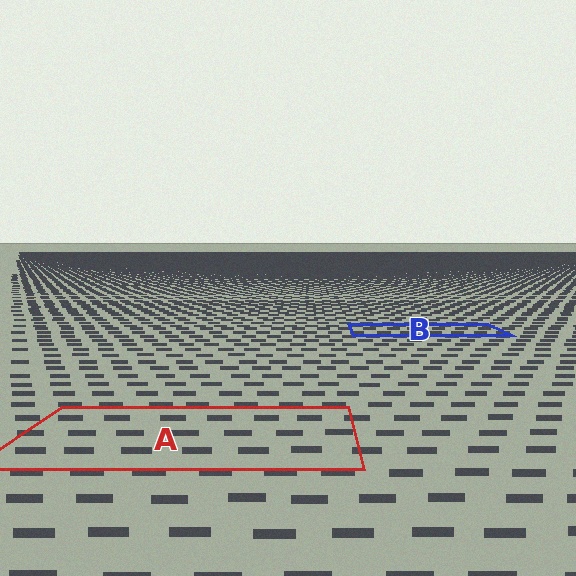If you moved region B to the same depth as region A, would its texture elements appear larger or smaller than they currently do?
They would appear larger. At a closer depth, the same texture elements are projected at a bigger on-screen size.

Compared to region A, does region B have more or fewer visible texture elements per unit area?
Region B has more texture elements per unit area — they are packed more densely because it is farther away.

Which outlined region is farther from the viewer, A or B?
Region B is farther from the viewer — the texture elements inside it appear smaller and more densely packed.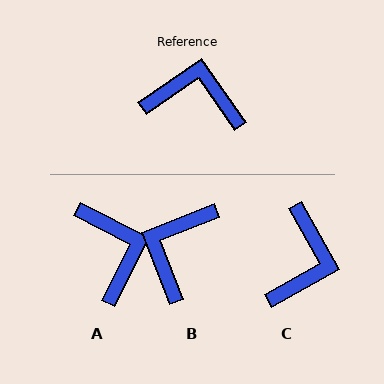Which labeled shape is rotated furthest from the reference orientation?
C, about 96 degrees away.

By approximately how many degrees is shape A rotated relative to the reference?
Approximately 62 degrees clockwise.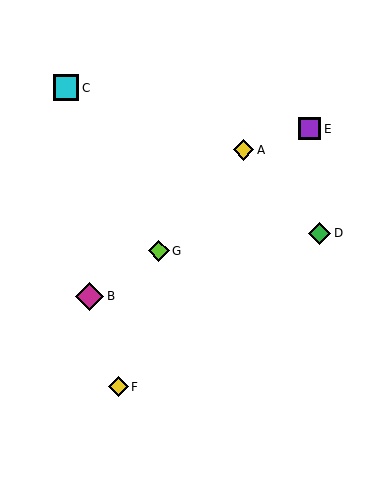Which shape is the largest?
The magenta diamond (labeled B) is the largest.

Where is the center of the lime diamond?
The center of the lime diamond is at (159, 251).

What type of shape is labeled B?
Shape B is a magenta diamond.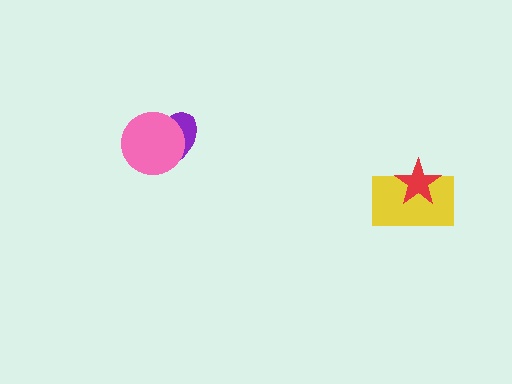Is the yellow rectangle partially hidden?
Yes, it is partially covered by another shape.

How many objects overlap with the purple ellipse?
1 object overlaps with the purple ellipse.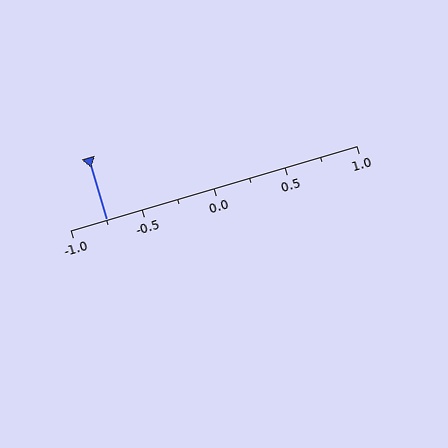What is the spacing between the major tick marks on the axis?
The major ticks are spaced 0.5 apart.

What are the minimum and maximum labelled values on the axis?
The axis runs from -1.0 to 1.0.